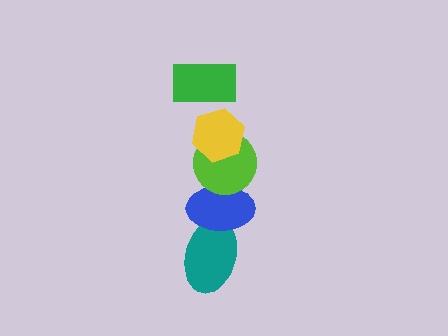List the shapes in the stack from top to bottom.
From top to bottom: the green rectangle, the yellow hexagon, the lime circle, the blue ellipse, the teal ellipse.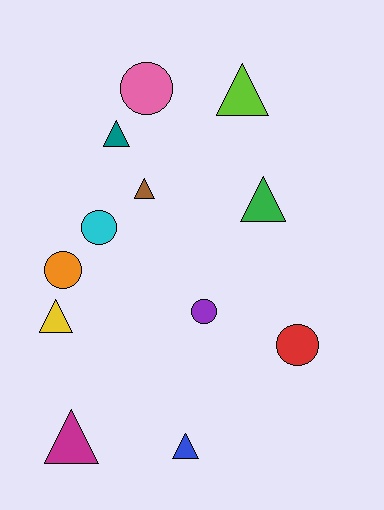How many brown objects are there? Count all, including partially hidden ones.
There is 1 brown object.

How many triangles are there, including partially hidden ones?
There are 7 triangles.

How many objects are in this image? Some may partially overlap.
There are 12 objects.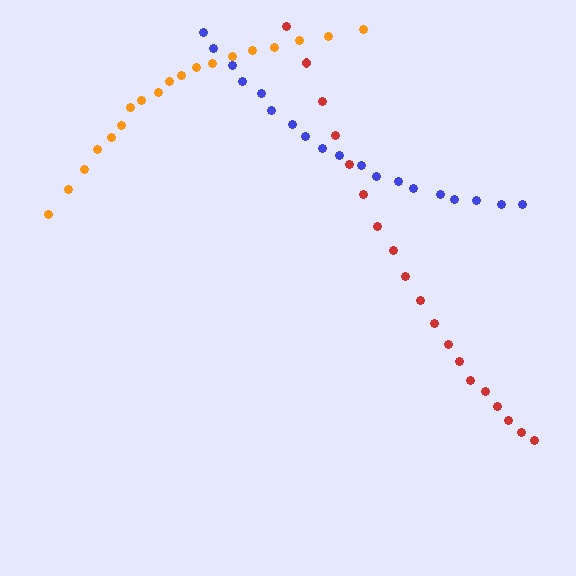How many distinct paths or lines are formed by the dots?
There are 3 distinct paths.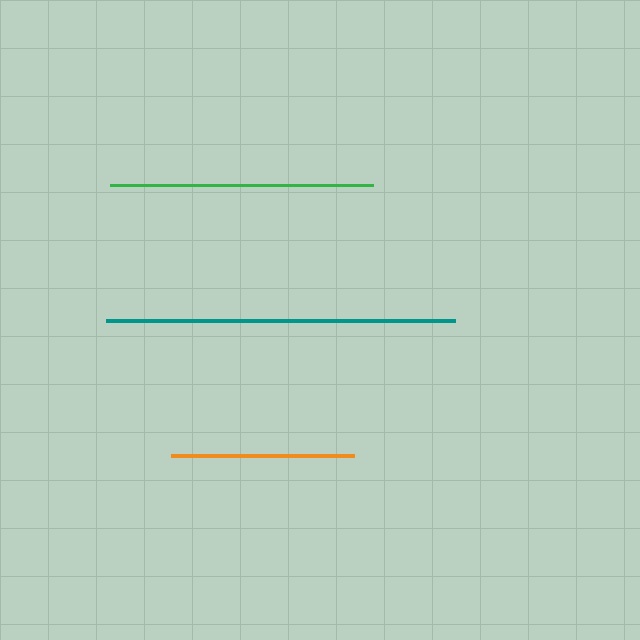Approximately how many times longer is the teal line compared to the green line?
The teal line is approximately 1.3 times the length of the green line.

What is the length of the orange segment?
The orange segment is approximately 184 pixels long.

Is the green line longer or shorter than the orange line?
The green line is longer than the orange line.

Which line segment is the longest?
The teal line is the longest at approximately 349 pixels.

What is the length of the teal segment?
The teal segment is approximately 349 pixels long.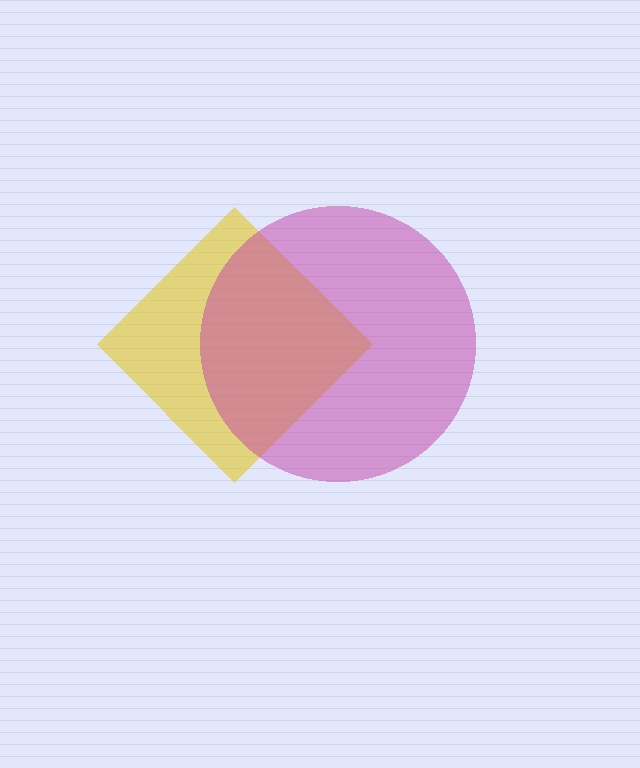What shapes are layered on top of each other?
The layered shapes are: a yellow diamond, a magenta circle.